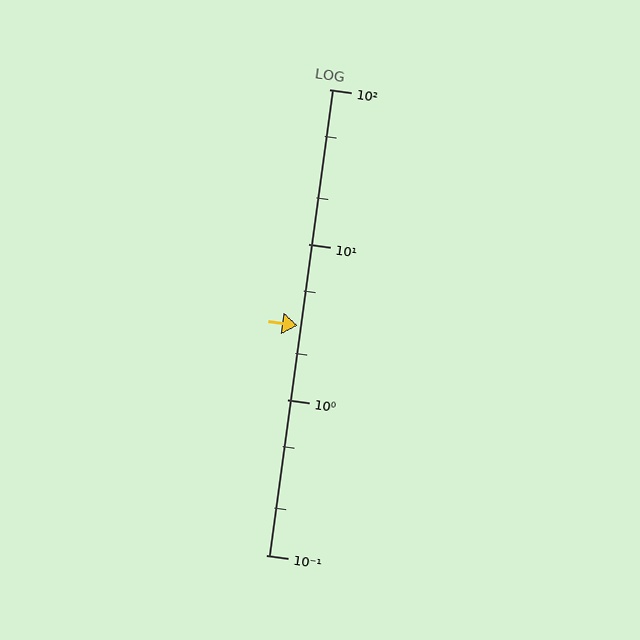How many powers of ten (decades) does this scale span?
The scale spans 3 decades, from 0.1 to 100.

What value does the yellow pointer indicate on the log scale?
The pointer indicates approximately 3.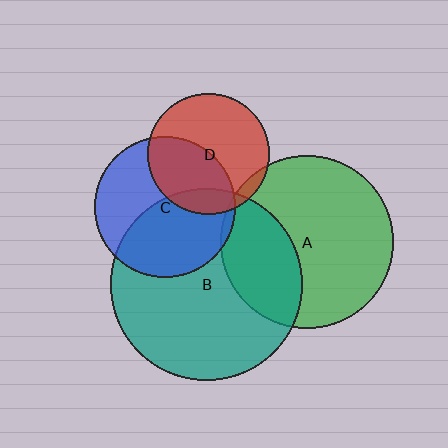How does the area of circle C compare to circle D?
Approximately 1.3 times.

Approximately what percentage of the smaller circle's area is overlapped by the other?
Approximately 30%.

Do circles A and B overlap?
Yes.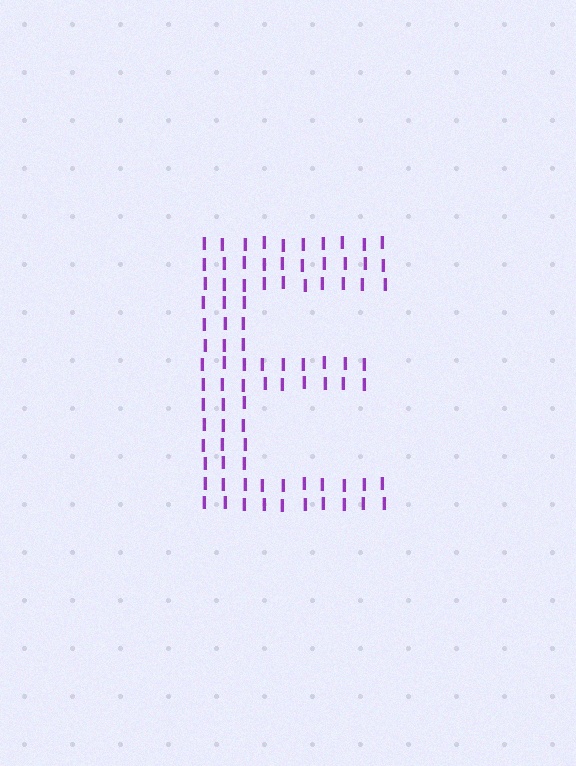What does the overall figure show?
The overall figure shows the letter E.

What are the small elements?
The small elements are letter I's.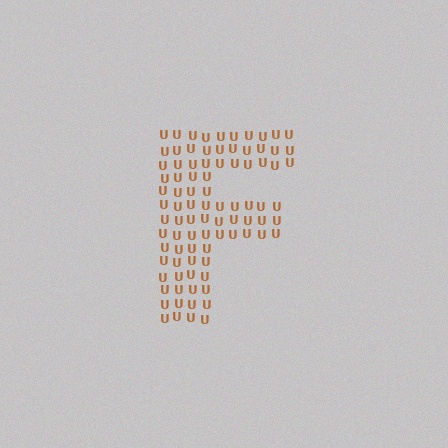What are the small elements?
The small elements are letter U's.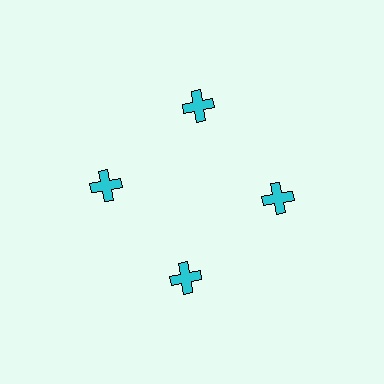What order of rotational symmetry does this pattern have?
This pattern has 4-fold rotational symmetry.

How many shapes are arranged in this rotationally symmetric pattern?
There are 4 shapes, arranged in 4 groups of 1.